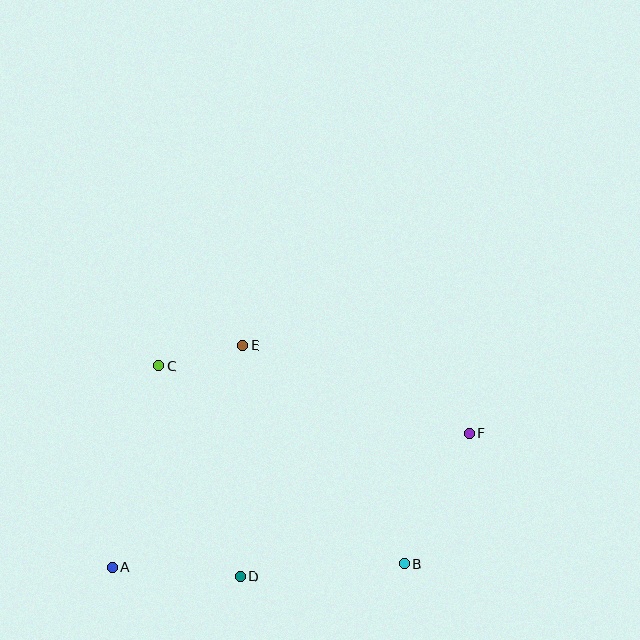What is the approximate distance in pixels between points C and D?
The distance between C and D is approximately 226 pixels.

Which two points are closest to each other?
Points C and E are closest to each other.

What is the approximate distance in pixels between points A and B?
The distance between A and B is approximately 292 pixels.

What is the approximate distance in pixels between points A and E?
The distance between A and E is approximately 257 pixels.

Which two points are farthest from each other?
Points A and F are farthest from each other.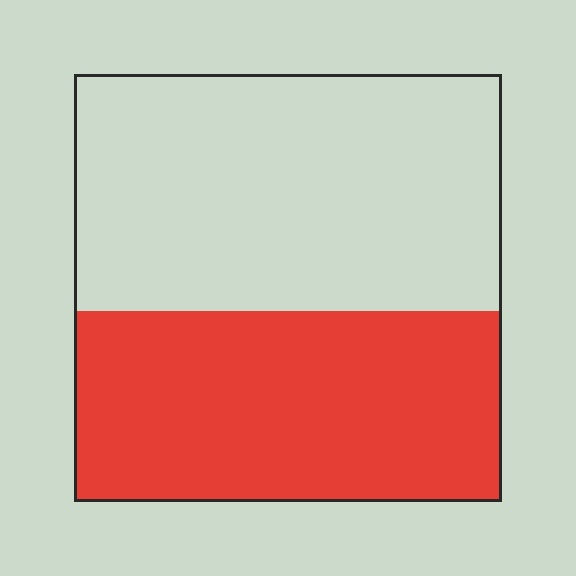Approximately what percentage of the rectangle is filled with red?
Approximately 45%.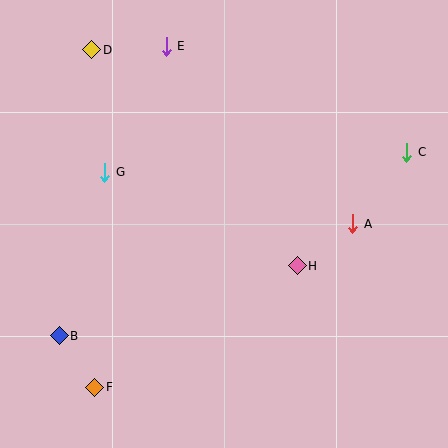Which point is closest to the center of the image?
Point H at (297, 266) is closest to the center.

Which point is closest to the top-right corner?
Point C is closest to the top-right corner.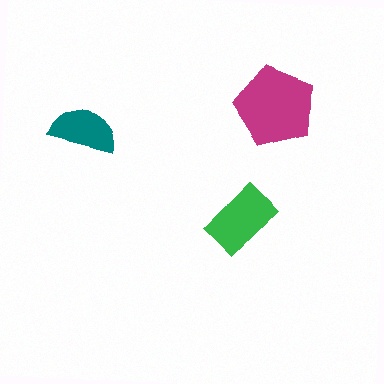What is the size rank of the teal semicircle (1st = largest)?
3rd.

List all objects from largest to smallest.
The magenta pentagon, the green rectangle, the teal semicircle.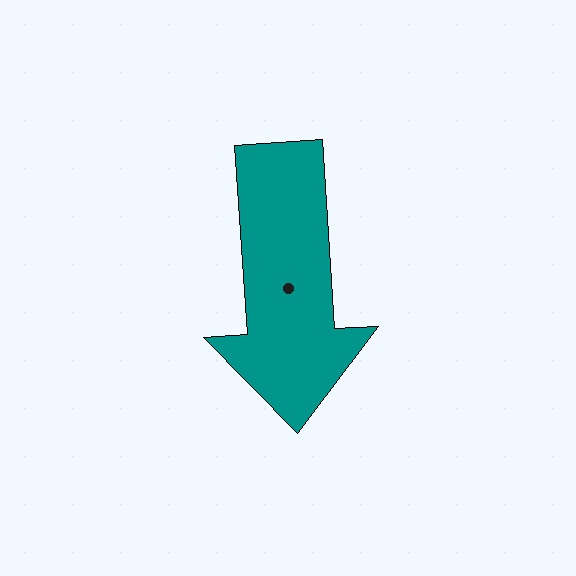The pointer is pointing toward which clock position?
Roughly 6 o'clock.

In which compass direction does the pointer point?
South.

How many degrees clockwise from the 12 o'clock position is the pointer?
Approximately 176 degrees.